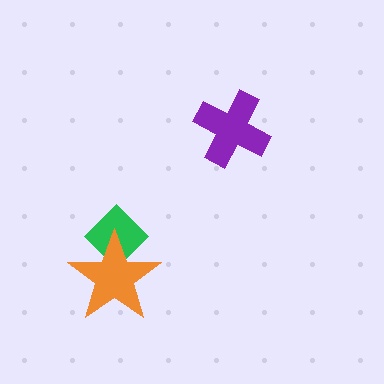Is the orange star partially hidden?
No, no other shape covers it.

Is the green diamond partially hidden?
Yes, it is partially covered by another shape.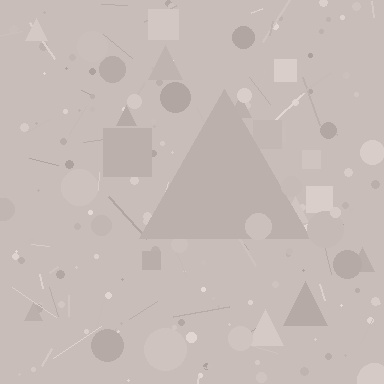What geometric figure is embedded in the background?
A triangle is embedded in the background.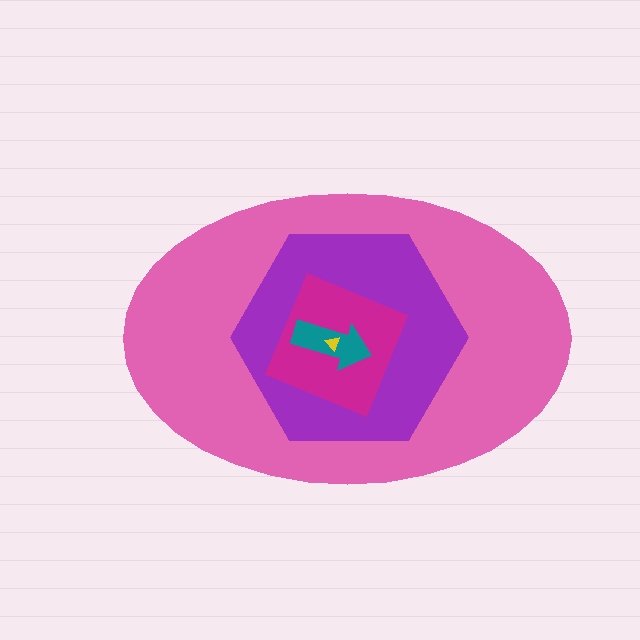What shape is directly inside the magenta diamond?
The teal arrow.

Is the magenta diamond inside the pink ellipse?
Yes.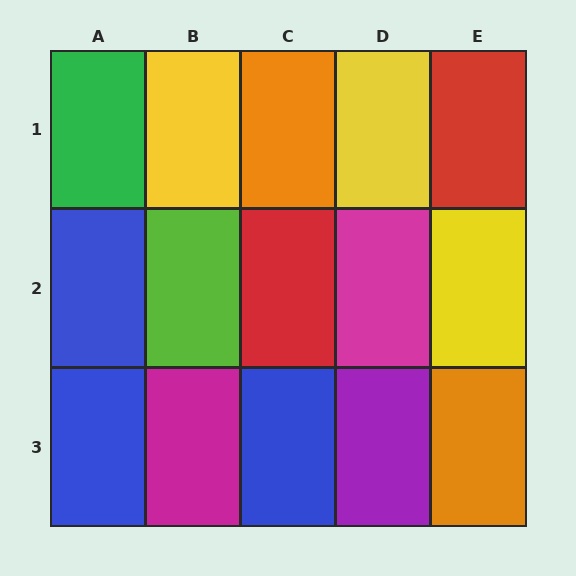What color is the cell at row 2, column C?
Red.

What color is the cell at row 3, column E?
Orange.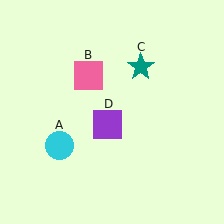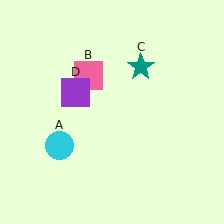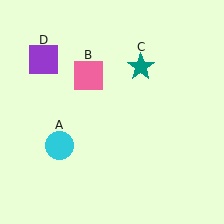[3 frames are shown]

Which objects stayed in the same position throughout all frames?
Cyan circle (object A) and pink square (object B) and teal star (object C) remained stationary.